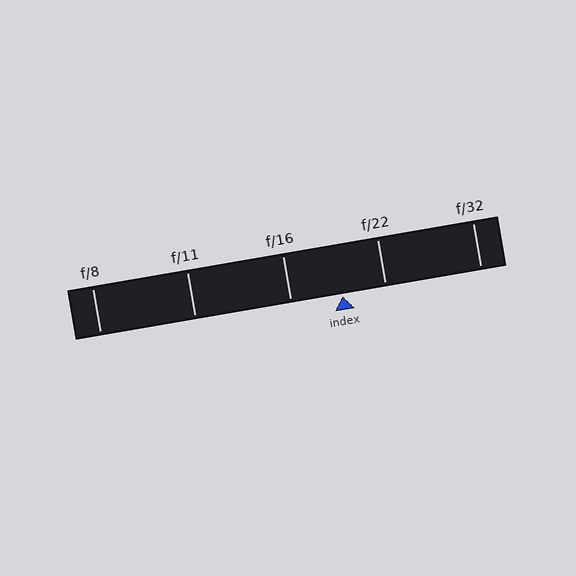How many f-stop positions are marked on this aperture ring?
There are 5 f-stop positions marked.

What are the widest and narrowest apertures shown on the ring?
The widest aperture shown is f/8 and the narrowest is f/32.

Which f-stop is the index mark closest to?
The index mark is closest to f/22.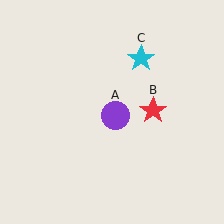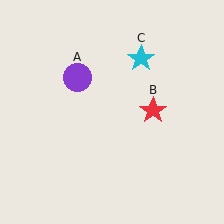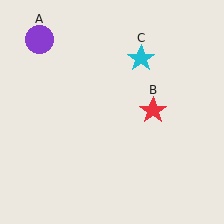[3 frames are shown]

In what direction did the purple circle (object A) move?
The purple circle (object A) moved up and to the left.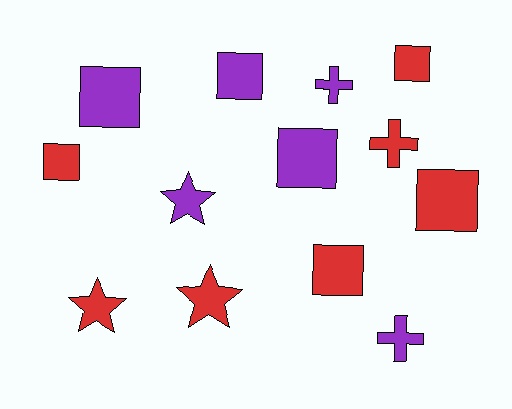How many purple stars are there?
There is 1 purple star.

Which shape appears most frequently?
Square, with 7 objects.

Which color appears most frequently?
Red, with 7 objects.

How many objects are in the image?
There are 13 objects.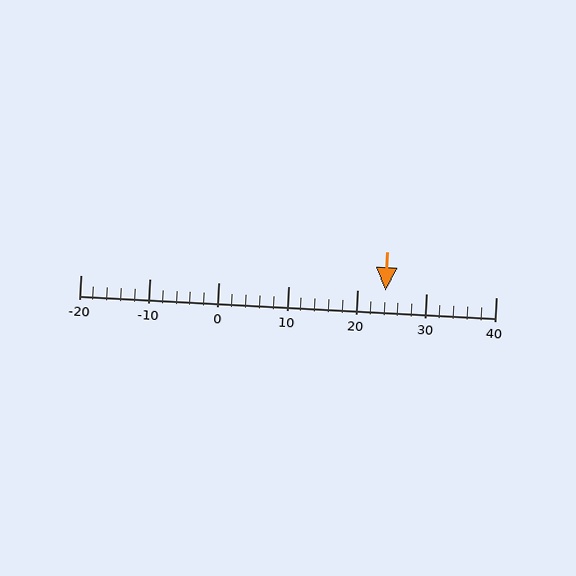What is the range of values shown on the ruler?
The ruler shows values from -20 to 40.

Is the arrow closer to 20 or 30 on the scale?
The arrow is closer to 20.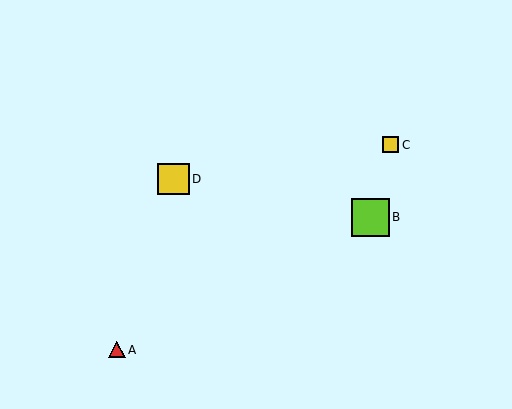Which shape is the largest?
The lime square (labeled B) is the largest.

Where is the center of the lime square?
The center of the lime square is at (370, 217).